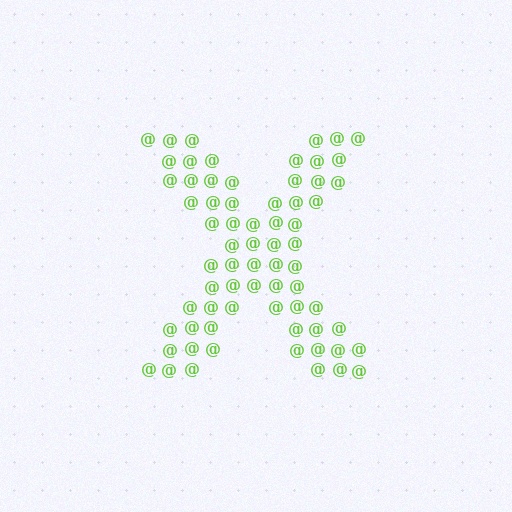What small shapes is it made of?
It is made of small at signs.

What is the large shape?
The large shape is the letter X.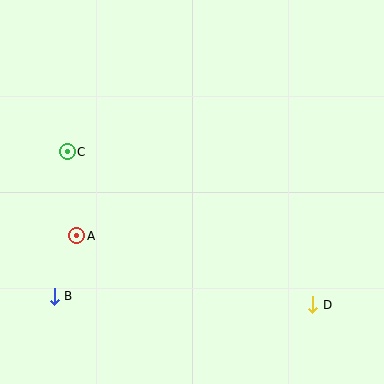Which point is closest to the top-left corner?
Point C is closest to the top-left corner.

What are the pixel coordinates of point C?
Point C is at (67, 152).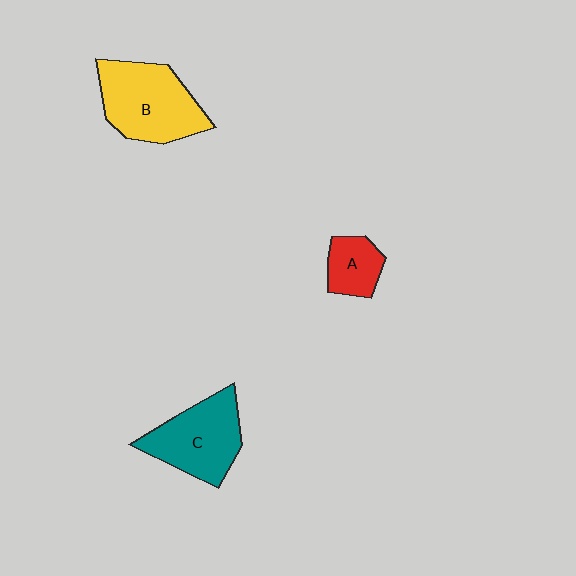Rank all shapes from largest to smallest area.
From largest to smallest: B (yellow), C (teal), A (red).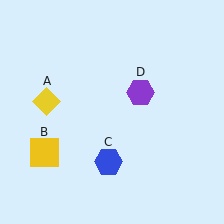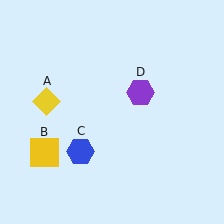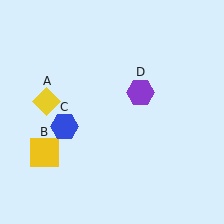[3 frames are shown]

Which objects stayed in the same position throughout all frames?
Yellow diamond (object A) and yellow square (object B) and purple hexagon (object D) remained stationary.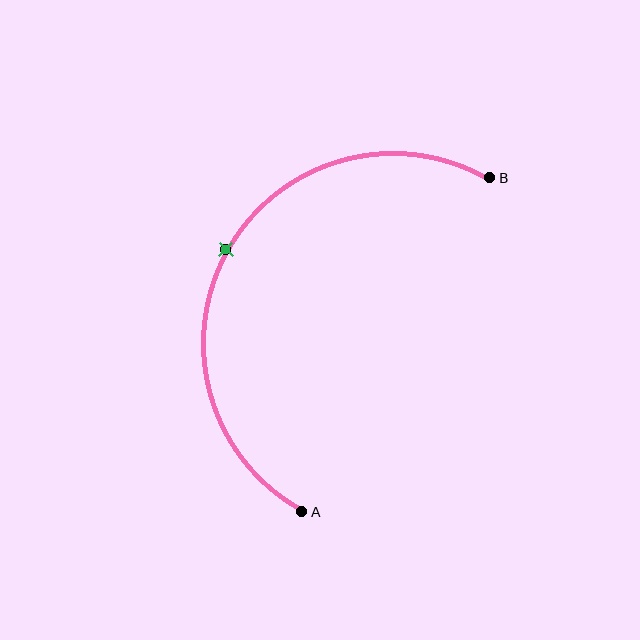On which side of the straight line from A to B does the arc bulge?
The arc bulges to the left of the straight line connecting A and B.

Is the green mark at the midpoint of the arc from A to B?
Yes. The green mark lies on the arc at equal arc-length from both A and B — it is the arc midpoint.